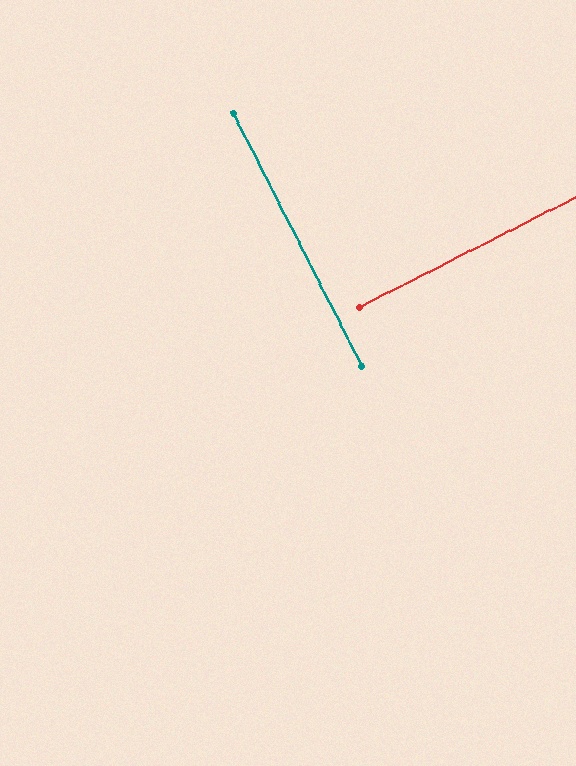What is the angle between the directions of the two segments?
Approximately 90 degrees.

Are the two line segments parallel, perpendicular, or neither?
Perpendicular — they meet at approximately 90°.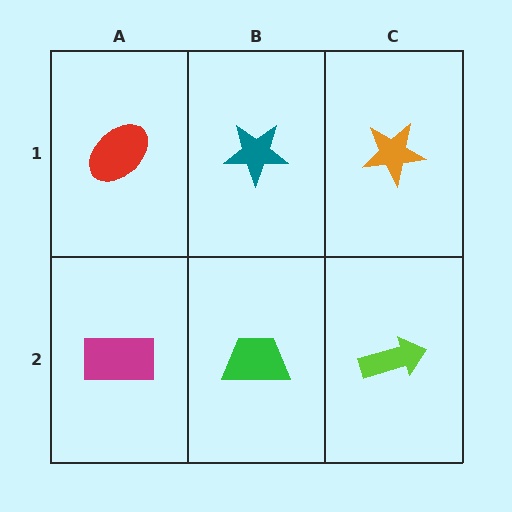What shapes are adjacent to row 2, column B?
A teal star (row 1, column B), a magenta rectangle (row 2, column A), a lime arrow (row 2, column C).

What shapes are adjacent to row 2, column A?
A red ellipse (row 1, column A), a green trapezoid (row 2, column B).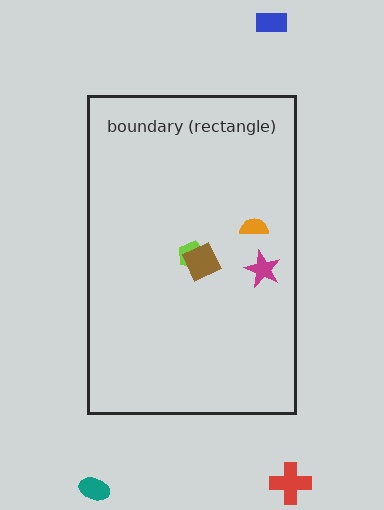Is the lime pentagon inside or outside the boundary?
Inside.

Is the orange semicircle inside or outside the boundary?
Inside.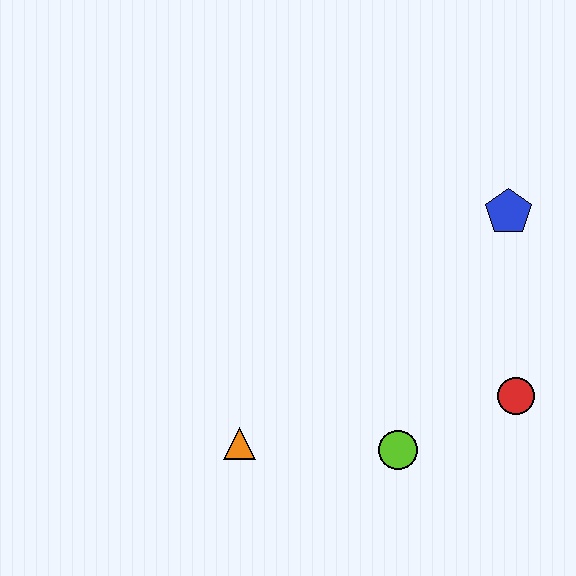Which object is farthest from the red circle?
The orange triangle is farthest from the red circle.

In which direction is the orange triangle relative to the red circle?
The orange triangle is to the left of the red circle.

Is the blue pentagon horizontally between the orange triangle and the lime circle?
No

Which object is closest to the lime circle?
The red circle is closest to the lime circle.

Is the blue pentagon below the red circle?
No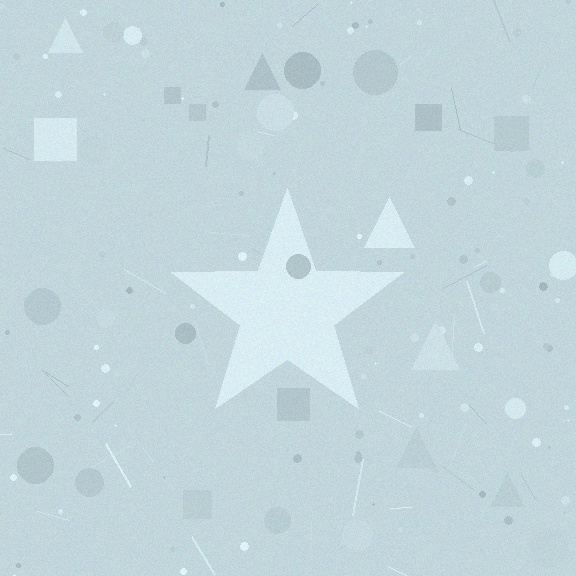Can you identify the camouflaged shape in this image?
The camouflaged shape is a star.